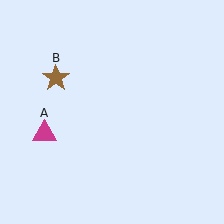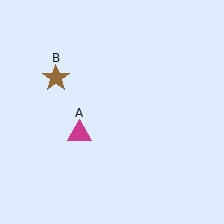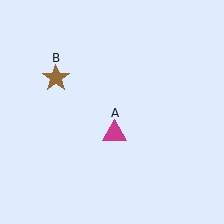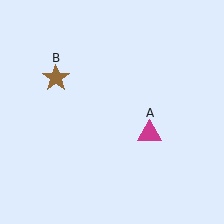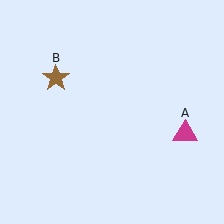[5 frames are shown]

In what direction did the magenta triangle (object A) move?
The magenta triangle (object A) moved right.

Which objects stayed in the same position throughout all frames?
Brown star (object B) remained stationary.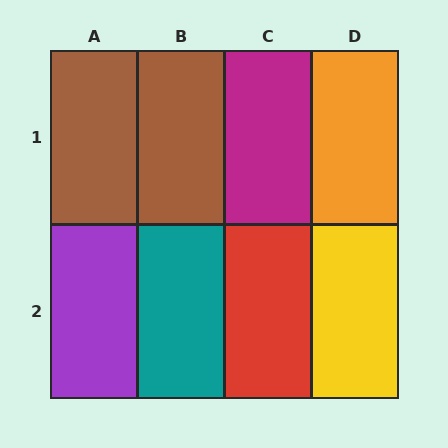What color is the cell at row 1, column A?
Brown.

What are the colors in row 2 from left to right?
Purple, teal, red, yellow.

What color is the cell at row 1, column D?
Orange.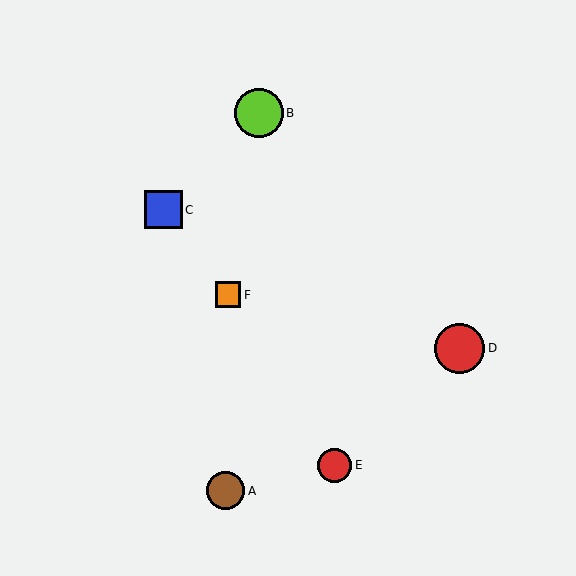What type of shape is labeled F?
Shape F is an orange square.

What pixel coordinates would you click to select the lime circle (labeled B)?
Click at (259, 113) to select the lime circle B.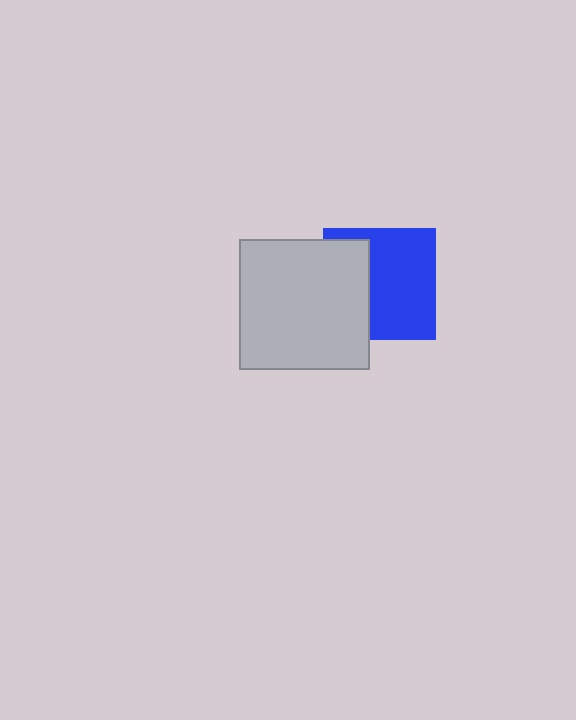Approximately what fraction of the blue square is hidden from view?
Roughly 37% of the blue square is hidden behind the light gray square.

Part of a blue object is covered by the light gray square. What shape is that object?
It is a square.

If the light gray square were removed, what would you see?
You would see the complete blue square.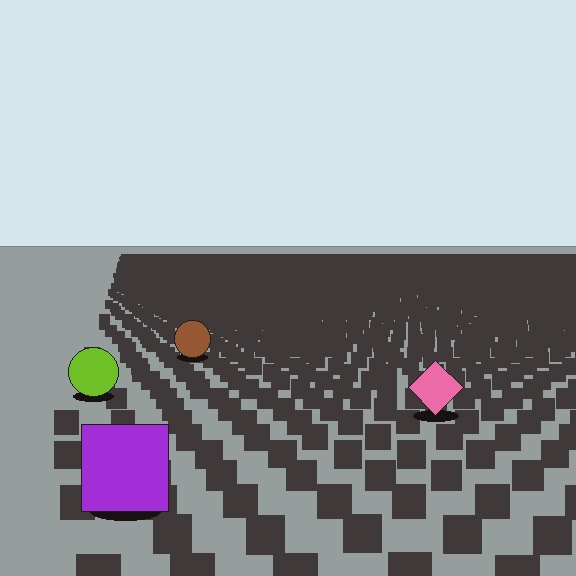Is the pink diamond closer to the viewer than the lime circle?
Yes. The pink diamond is closer — you can tell from the texture gradient: the ground texture is coarser near it.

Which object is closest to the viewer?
The purple square is closest. The texture marks near it are larger and more spread out.